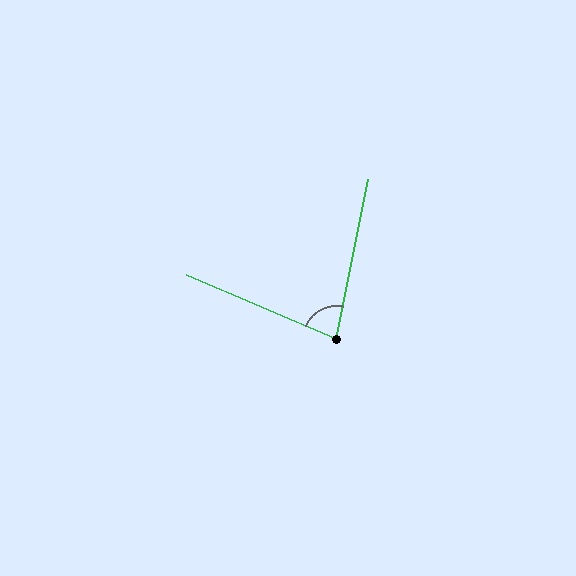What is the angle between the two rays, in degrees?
Approximately 78 degrees.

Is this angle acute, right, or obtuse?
It is acute.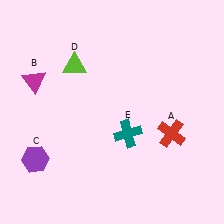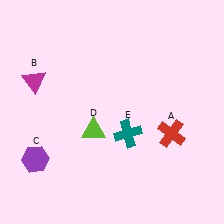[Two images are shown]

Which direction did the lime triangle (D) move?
The lime triangle (D) moved down.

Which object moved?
The lime triangle (D) moved down.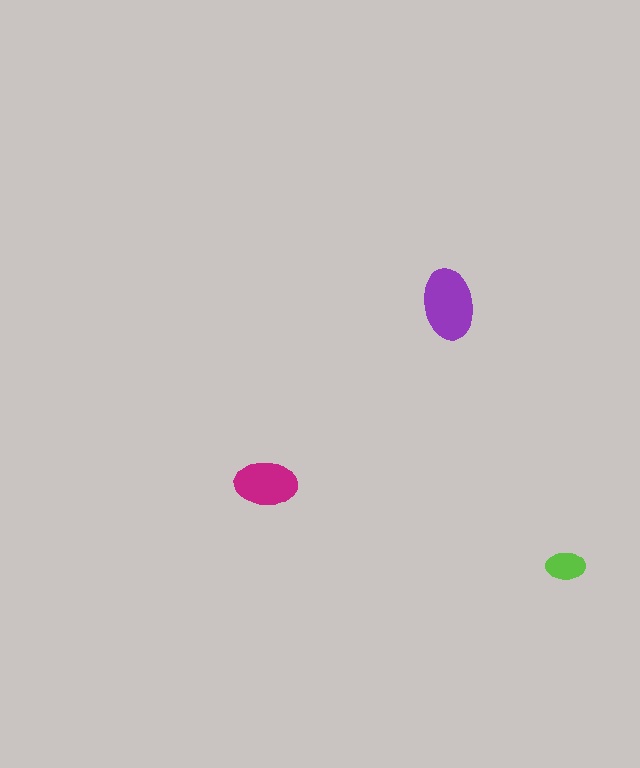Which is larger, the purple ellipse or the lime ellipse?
The purple one.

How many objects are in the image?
There are 3 objects in the image.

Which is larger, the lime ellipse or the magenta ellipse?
The magenta one.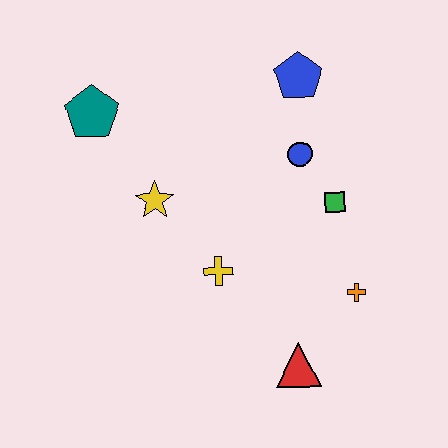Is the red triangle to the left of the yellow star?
No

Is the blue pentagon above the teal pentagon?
Yes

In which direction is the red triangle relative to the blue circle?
The red triangle is below the blue circle.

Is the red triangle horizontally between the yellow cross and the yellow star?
No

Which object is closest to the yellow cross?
The yellow star is closest to the yellow cross.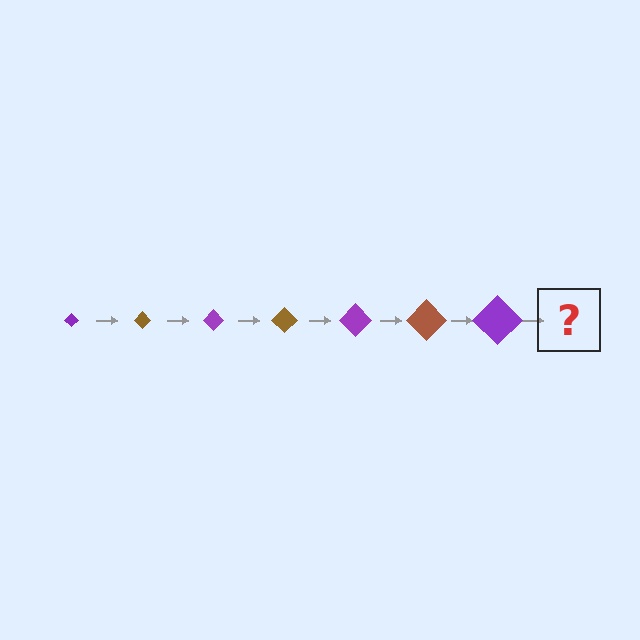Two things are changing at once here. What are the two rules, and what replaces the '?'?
The two rules are that the diamond grows larger each step and the color cycles through purple and brown. The '?' should be a brown diamond, larger than the previous one.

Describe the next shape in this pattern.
It should be a brown diamond, larger than the previous one.